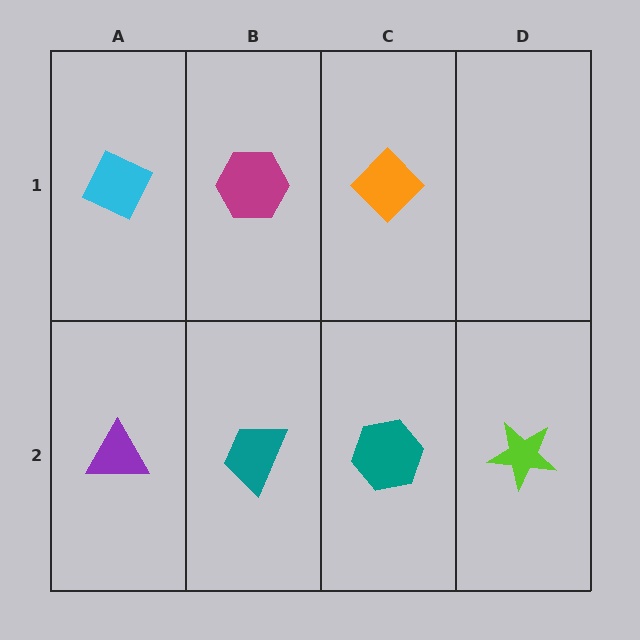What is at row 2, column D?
A lime star.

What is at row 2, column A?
A purple triangle.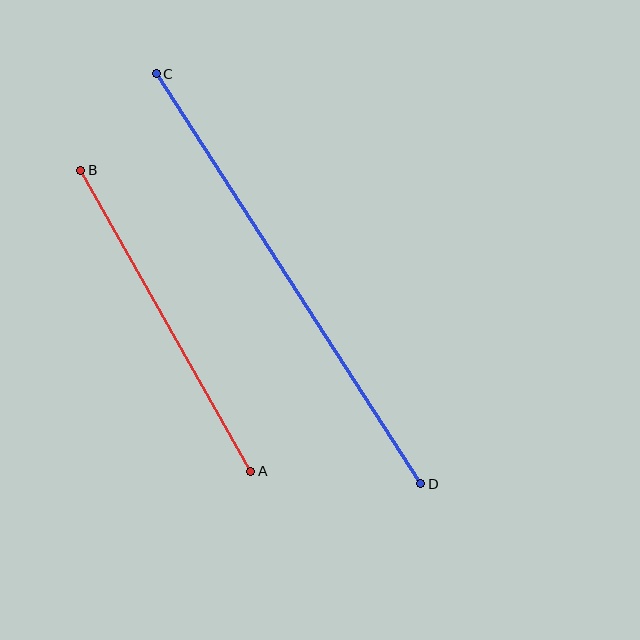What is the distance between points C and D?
The distance is approximately 488 pixels.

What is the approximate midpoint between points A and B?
The midpoint is at approximately (166, 321) pixels.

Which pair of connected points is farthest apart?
Points C and D are farthest apart.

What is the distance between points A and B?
The distance is approximately 346 pixels.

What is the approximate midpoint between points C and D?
The midpoint is at approximately (288, 279) pixels.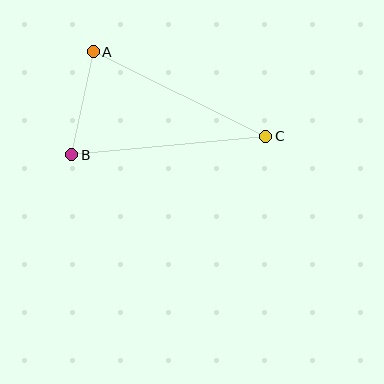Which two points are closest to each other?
Points A and B are closest to each other.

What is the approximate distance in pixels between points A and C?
The distance between A and C is approximately 192 pixels.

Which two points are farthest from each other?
Points B and C are farthest from each other.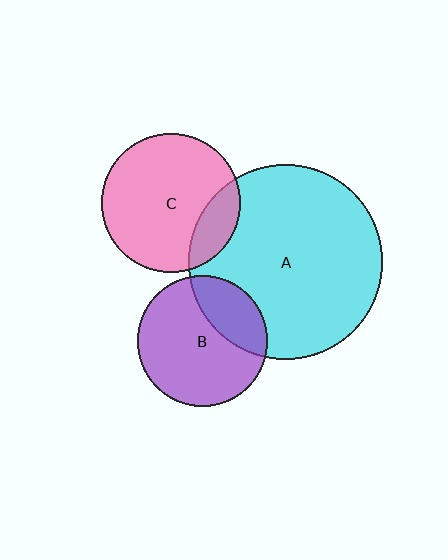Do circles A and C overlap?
Yes.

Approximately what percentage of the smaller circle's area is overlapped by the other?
Approximately 20%.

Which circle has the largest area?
Circle A (cyan).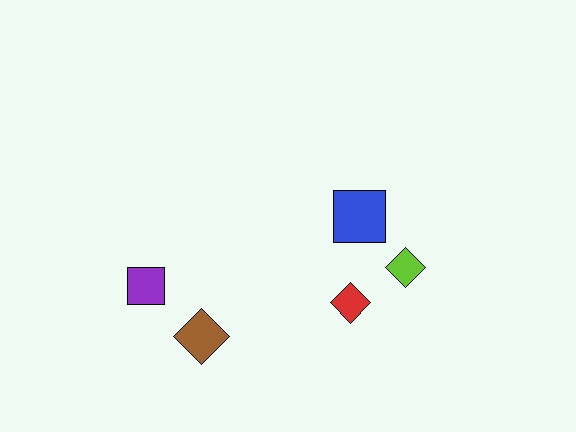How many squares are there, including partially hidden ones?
There are 2 squares.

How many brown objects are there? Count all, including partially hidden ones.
There is 1 brown object.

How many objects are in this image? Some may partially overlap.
There are 5 objects.